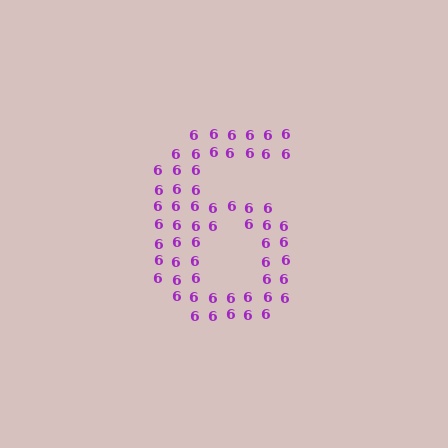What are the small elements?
The small elements are digit 6's.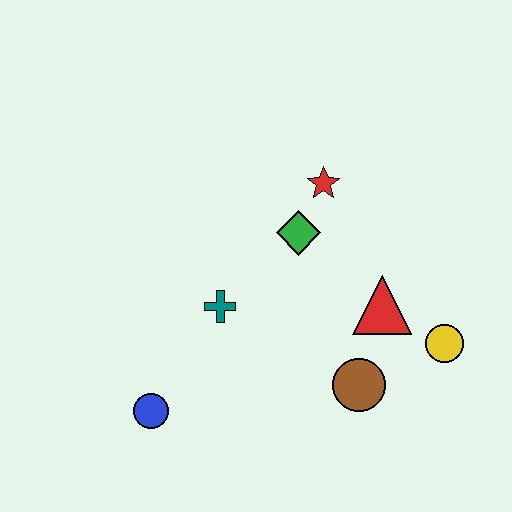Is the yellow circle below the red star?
Yes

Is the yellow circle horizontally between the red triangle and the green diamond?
No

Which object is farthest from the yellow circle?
The blue circle is farthest from the yellow circle.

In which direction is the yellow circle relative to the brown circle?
The yellow circle is to the right of the brown circle.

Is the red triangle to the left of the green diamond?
No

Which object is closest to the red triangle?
The yellow circle is closest to the red triangle.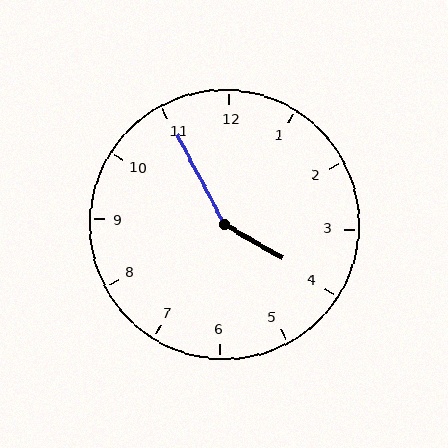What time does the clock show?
3:55.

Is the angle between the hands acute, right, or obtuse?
It is obtuse.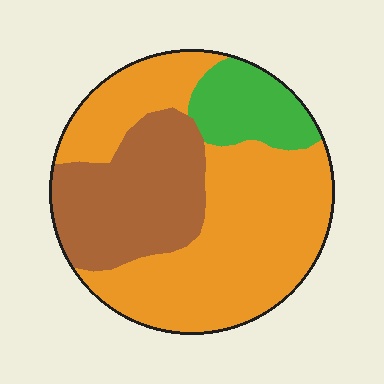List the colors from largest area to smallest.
From largest to smallest: orange, brown, green.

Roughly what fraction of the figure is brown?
Brown covers roughly 30% of the figure.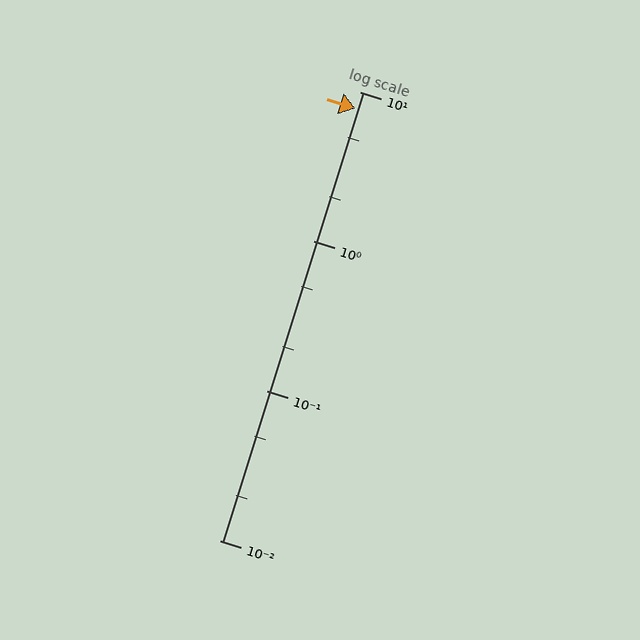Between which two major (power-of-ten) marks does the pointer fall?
The pointer is between 1 and 10.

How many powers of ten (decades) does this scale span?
The scale spans 3 decades, from 0.01 to 10.